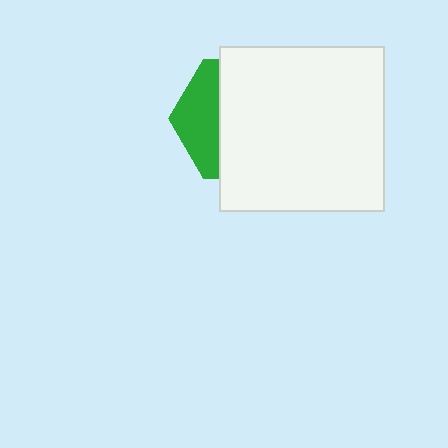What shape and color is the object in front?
The object in front is a white square.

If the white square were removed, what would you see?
You would see the complete green hexagon.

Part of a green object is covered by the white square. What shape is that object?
It is a hexagon.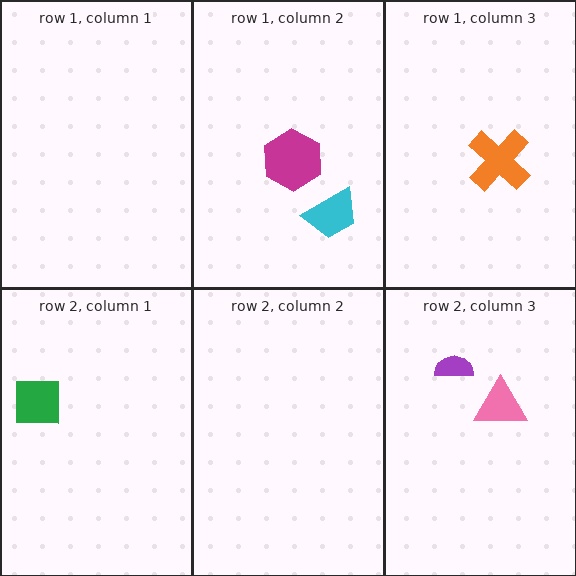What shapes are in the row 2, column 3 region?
The purple semicircle, the pink triangle.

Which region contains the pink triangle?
The row 2, column 3 region.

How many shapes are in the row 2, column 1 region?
1.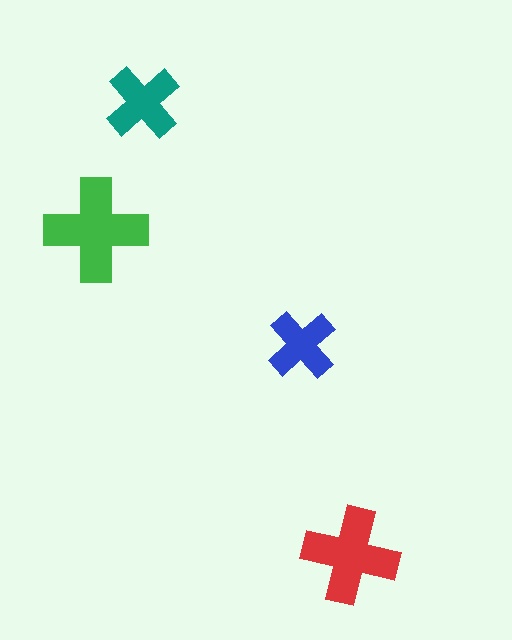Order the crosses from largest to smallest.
the green one, the red one, the teal one, the blue one.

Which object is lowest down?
The red cross is bottommost.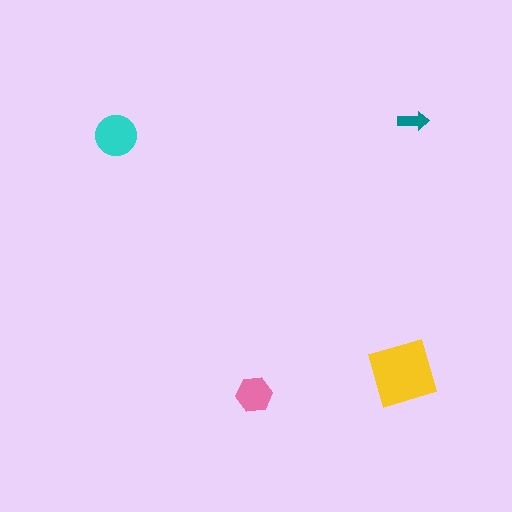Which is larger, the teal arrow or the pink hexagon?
The pink hexagon.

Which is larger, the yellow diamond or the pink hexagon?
The yellow diamond.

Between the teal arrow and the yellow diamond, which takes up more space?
The yellow diamond.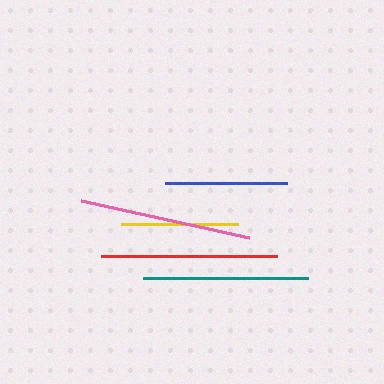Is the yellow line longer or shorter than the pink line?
The pink line is longer than the yellow line.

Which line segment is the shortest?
The yellow line is the shortest at approximately 117 pixels.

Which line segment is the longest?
The red line is the longest at approximately 177 pixels.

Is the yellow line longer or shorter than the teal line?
The teal line is longer than the yellow line.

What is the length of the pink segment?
The pink segment is approximately 171 pixels long.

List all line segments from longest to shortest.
From longest to shortest: red, pink, teal, blue, yellow.